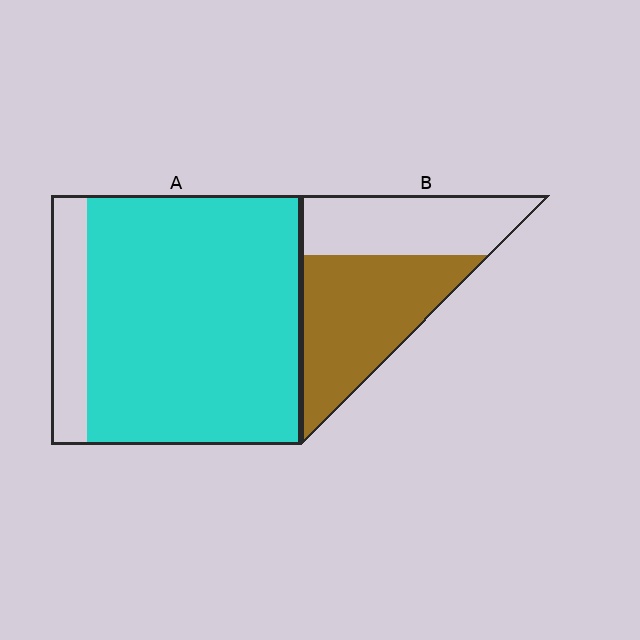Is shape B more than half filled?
Yes.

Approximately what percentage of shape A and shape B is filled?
A is approximately 85% and B is approximately 60%.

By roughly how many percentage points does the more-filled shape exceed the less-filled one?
By roughly 30 percentage points (A over B).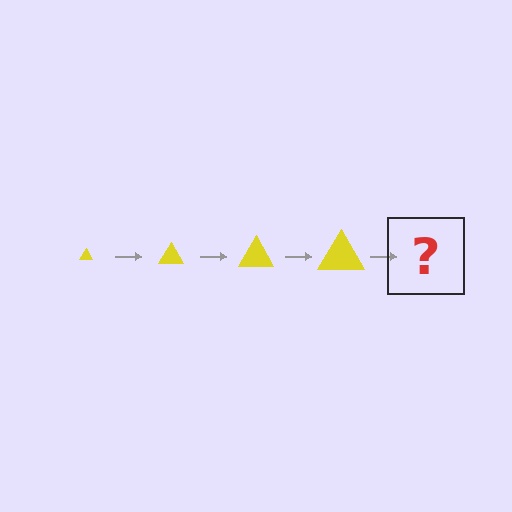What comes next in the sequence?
The next element should be a yellow triangle, larger than the previous one.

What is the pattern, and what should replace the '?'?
The pattern is that the triangle gets progressively larger each step. The '?' should be a yellow triangle, larger than the previous one.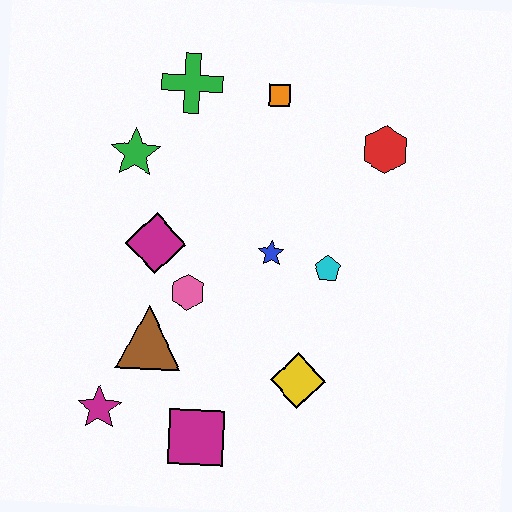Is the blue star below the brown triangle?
No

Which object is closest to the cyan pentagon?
The blue star is closest to the cyan pentagon.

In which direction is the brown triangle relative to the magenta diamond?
The brown triangle is below the magenta diamond.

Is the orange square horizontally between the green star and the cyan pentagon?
Yes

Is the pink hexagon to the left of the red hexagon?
Yes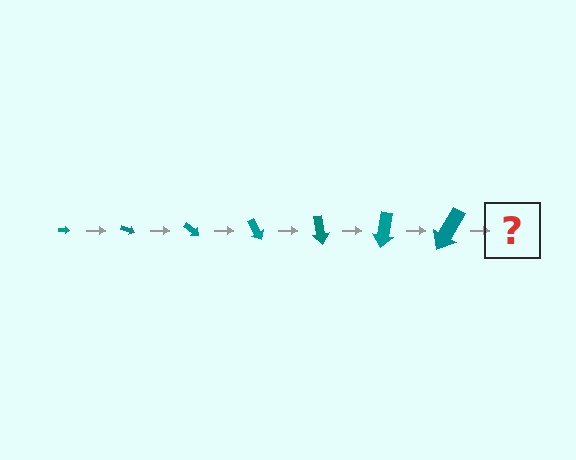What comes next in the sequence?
The next element should be an arrow, larger than the previous one and rotated 140 degrees from the start.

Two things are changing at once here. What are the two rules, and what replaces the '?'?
The two rules are that the arrow grows larger each step and it rotates 20 degrees each step. The '?' should be an arrow, larger than the previous one and rotated 140 degrees from the start.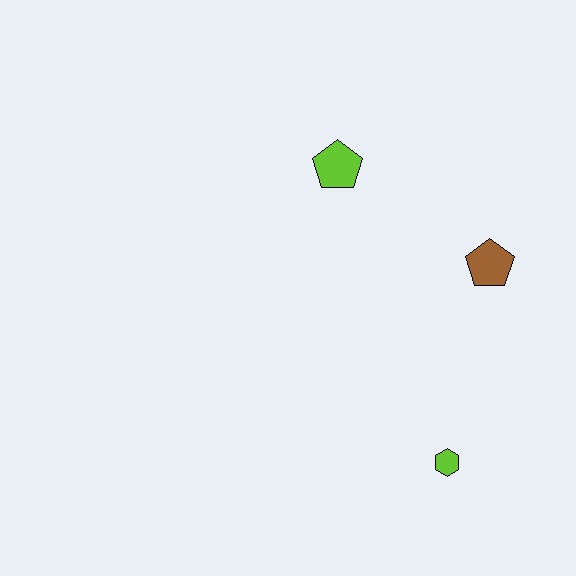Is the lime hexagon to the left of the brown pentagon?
Yes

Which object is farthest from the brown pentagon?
The lime hexagon is farthest from the brown pentagon.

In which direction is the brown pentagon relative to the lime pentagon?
The brown pentagon is to the right of the lime pentagon.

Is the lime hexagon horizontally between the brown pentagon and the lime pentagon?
Yes